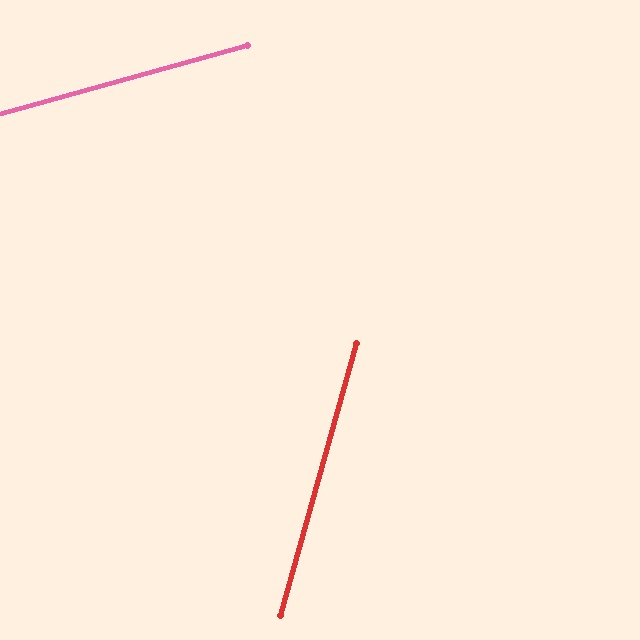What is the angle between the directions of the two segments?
Approximately 59 degrees.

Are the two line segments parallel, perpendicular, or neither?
Neither parallel nor perpendicular — they differ by about 59°.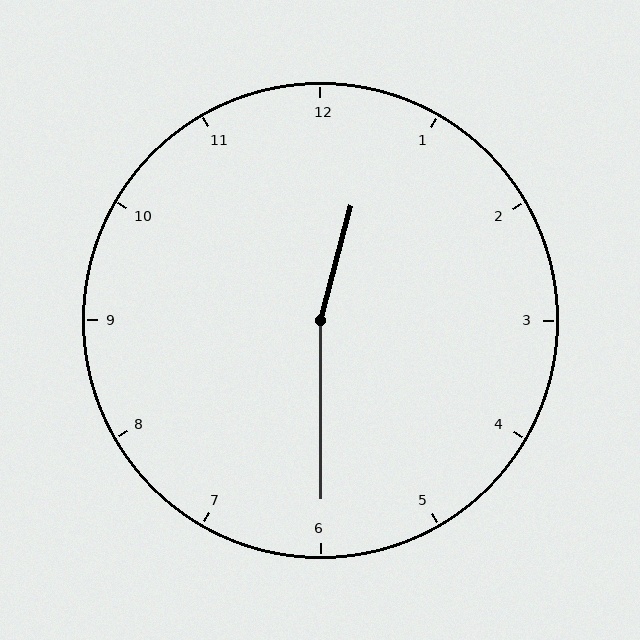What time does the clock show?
12:30.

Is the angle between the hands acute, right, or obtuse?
It is obtuse.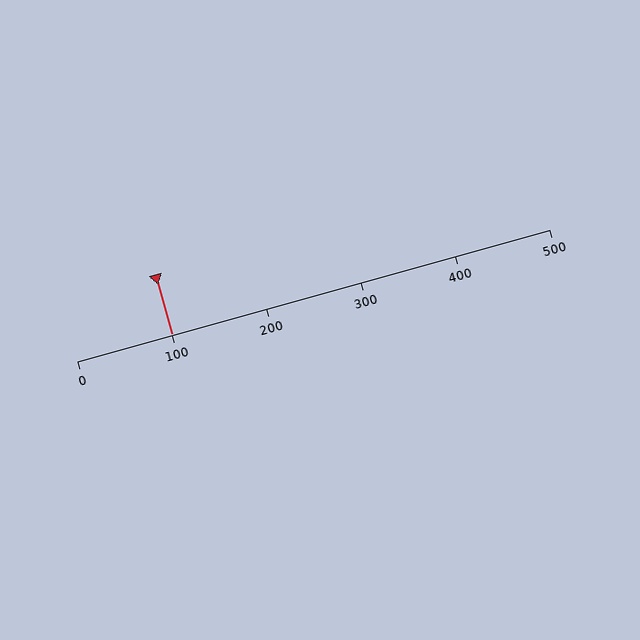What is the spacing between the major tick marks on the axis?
The major ticks are spaced 100 apart.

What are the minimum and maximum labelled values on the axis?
The axis runs from 0 to 500.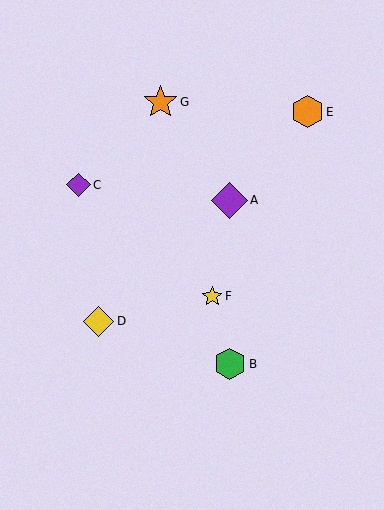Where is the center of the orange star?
The center of the orange star is at (160, 102).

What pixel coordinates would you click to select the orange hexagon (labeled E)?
Click at (308, 112) to select the orange hexagon E.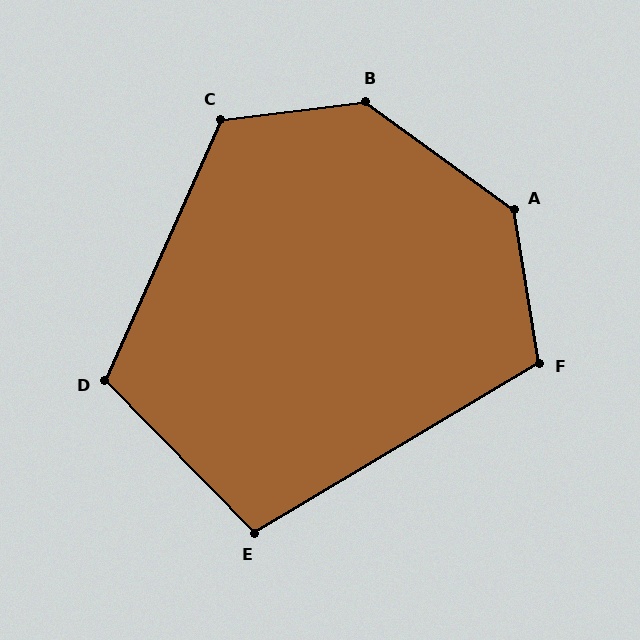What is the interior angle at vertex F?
Approximately 112 degrees (obtuse).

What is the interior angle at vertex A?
Approximately 135 degrees (obtuse).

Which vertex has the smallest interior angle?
E, at approximately 103 degrees.